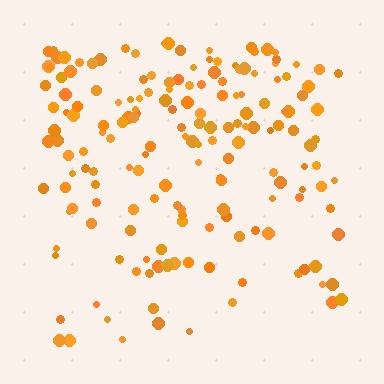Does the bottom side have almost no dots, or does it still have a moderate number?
Still a moderate number, just noticeably fewer than the top.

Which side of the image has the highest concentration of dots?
The top.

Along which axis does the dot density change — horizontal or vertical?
Vertical.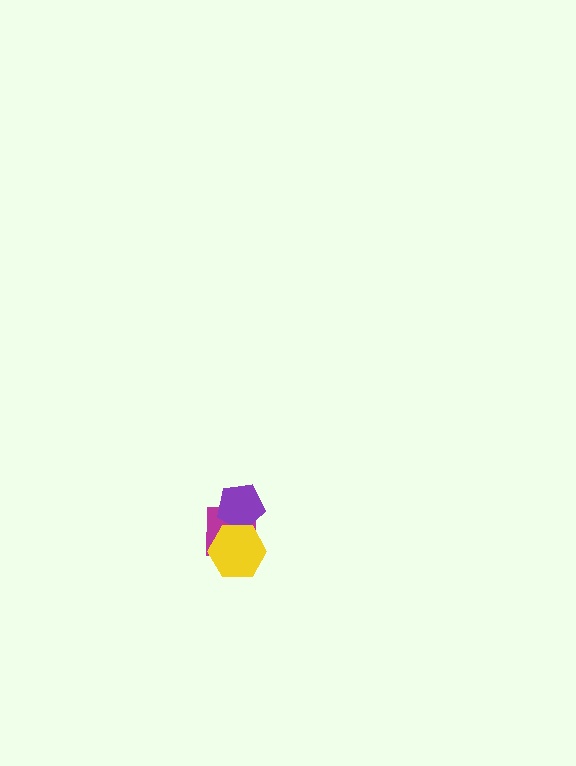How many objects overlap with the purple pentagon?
2 objects overlap with the purple pentagon.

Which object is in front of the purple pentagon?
The yellow hexagon is in front of the purple pentagon.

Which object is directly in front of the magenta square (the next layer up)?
The purple pentagon is directly in front of the magenta square.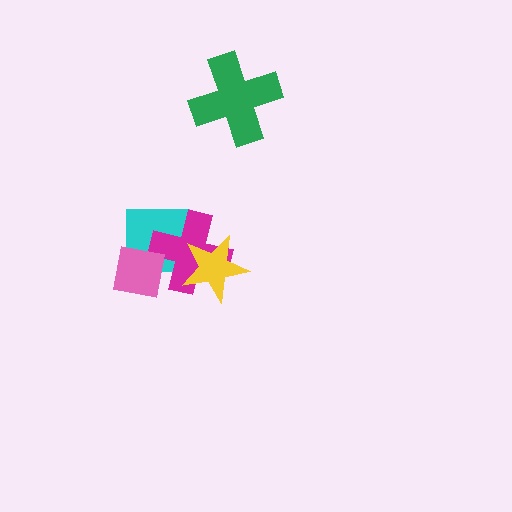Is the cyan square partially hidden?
Yes, it is partially covered by another shape.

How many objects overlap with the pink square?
2 objects overlap with the pink square.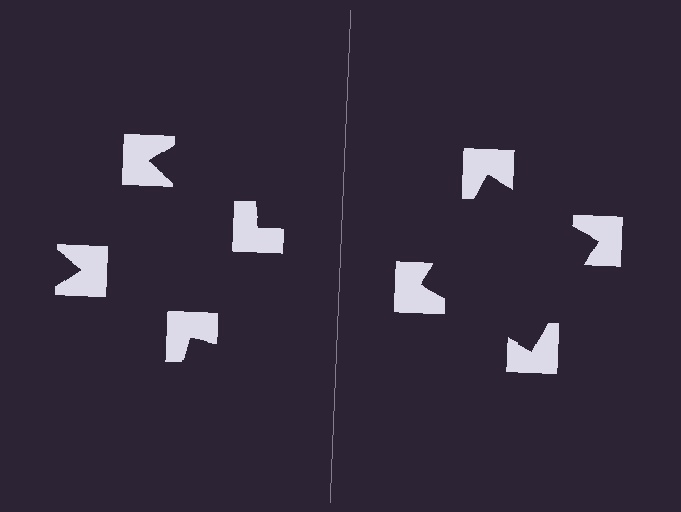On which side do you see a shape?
An illusory square appears on the right side. On the left side the wedge cuts are rotated, so no coherent shape forms.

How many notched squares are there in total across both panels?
8 — 4 on each side.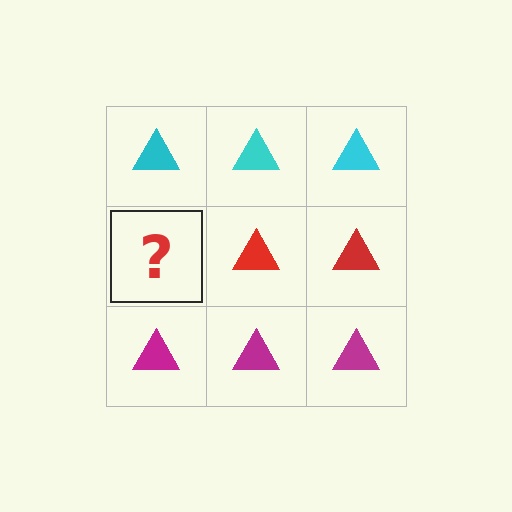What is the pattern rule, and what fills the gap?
The rule is that each row has a consistent color. The gap should be filled with a red triangle.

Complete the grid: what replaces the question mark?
The question mark should be replaced with a red triangle.